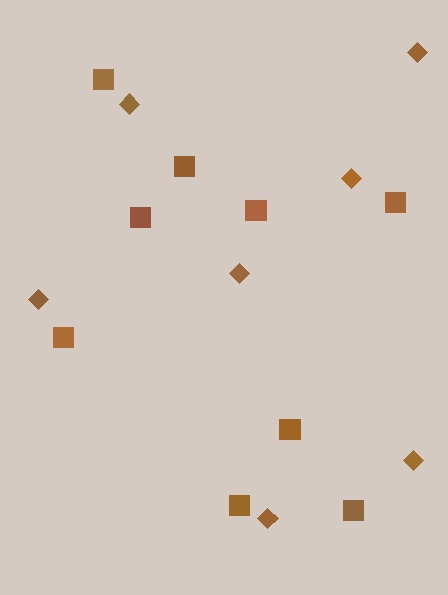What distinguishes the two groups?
There are 2 groups: one group of squares (9) and one group of diamonds (7).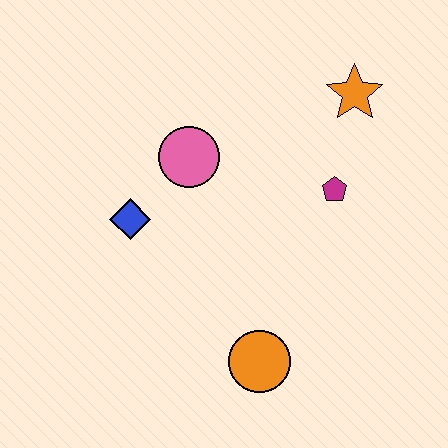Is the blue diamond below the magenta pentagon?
Yes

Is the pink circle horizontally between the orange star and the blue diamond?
Yes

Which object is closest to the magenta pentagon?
The orange star is closest to the magenta pentagon.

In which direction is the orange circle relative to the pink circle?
The orange circle is below the pink circle.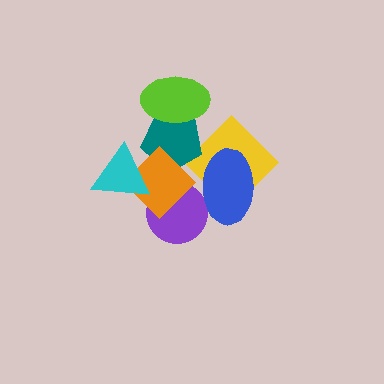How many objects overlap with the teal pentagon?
3 objects overlap with the teal pentagon.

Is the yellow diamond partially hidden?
Yes, it is partially covered by another shape.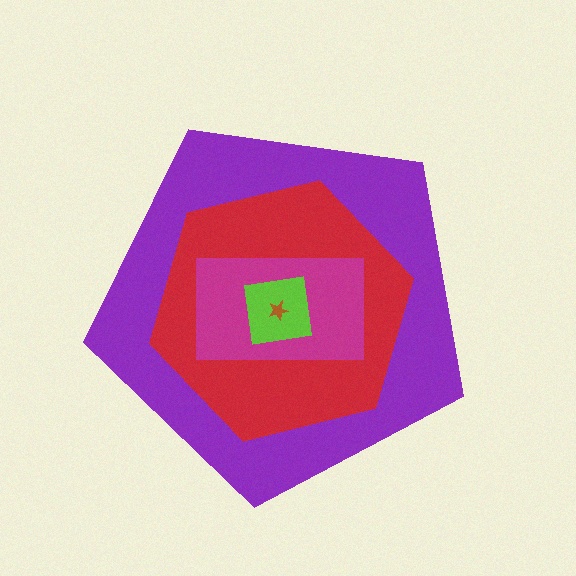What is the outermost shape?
The purple pentagon.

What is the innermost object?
The brown star.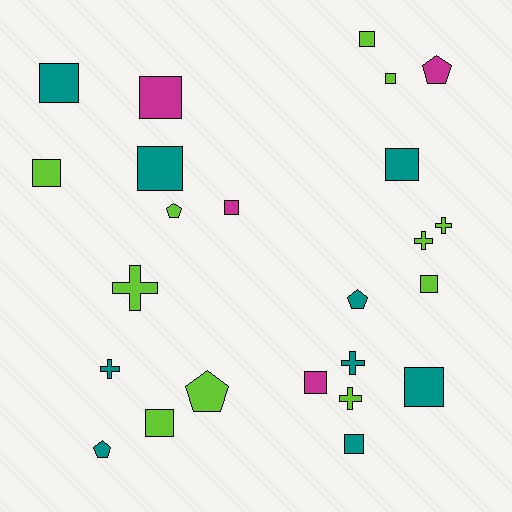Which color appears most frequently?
Lime, with 11 objects.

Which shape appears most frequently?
Square, with 13 objects.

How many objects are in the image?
There are 24 objects.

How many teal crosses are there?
There are 2 teal crosses.